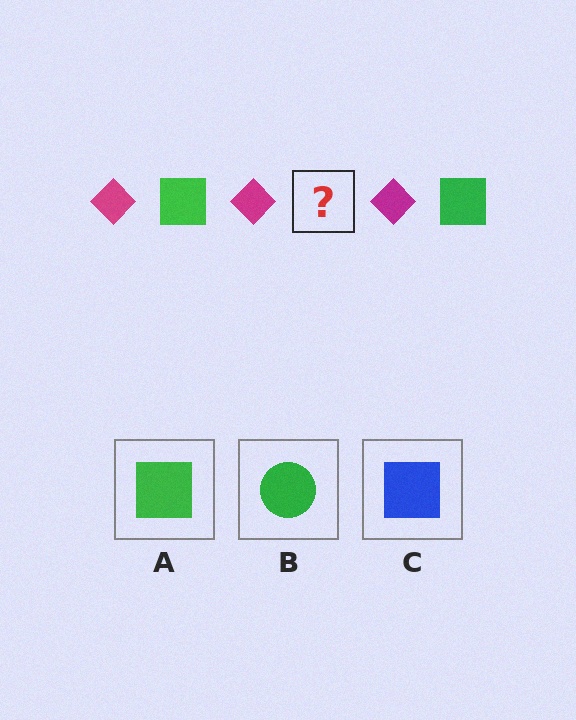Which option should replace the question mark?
Option A.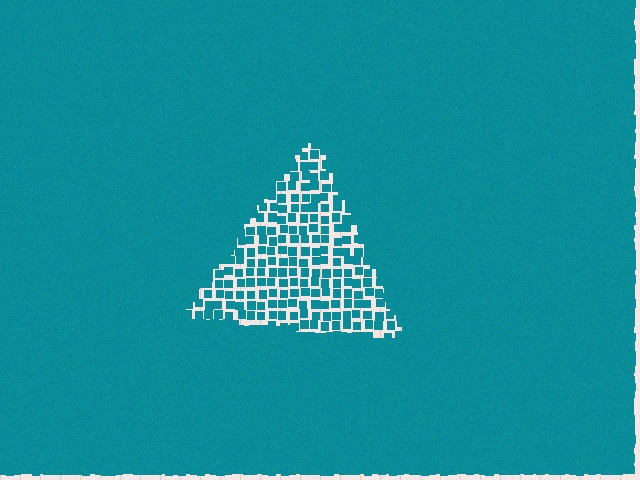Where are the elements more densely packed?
The elements are more densely packed outside the triangle boundary.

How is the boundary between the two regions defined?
The boundary is defined by a change in element density (approximately 2.8x ratio). All elements are the same color, size, and shape.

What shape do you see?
I see a triangle.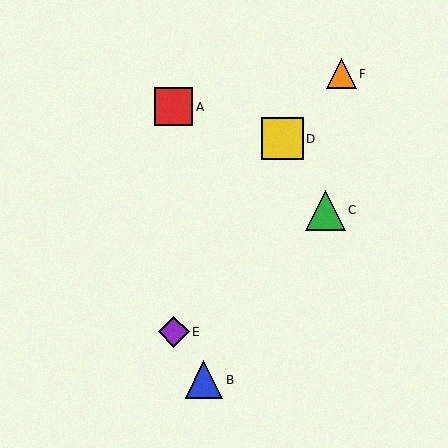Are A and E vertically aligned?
Yes, both are at x≈174.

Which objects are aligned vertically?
Objects A, E are aligned vertically.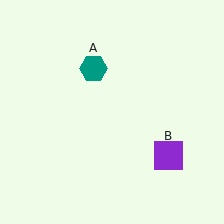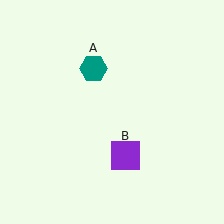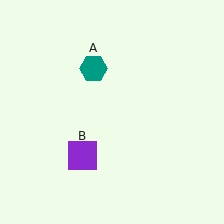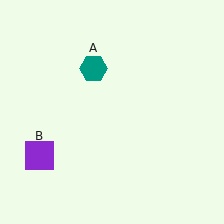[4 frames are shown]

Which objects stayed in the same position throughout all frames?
Teal hexagon (object A) remained stationary.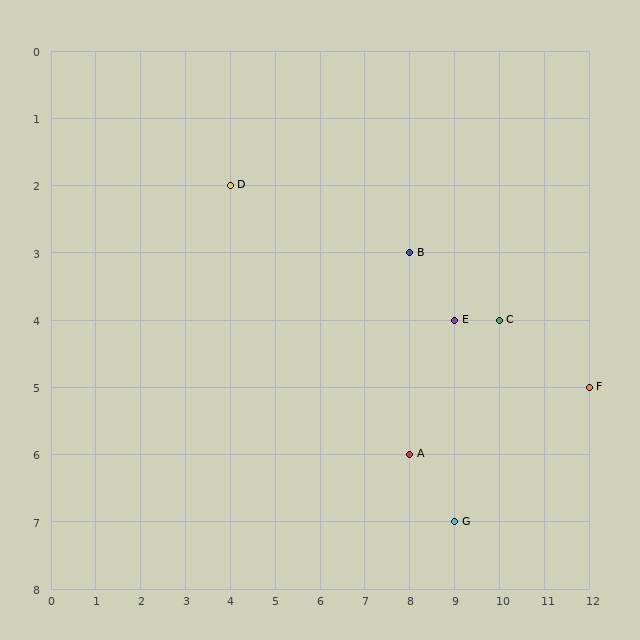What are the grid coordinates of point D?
Point D is at grid coordinates (4, 2).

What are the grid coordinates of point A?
Point A is at grid coordinates (8, 6).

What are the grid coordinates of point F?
Point F is at grid coordinates (12, 5).